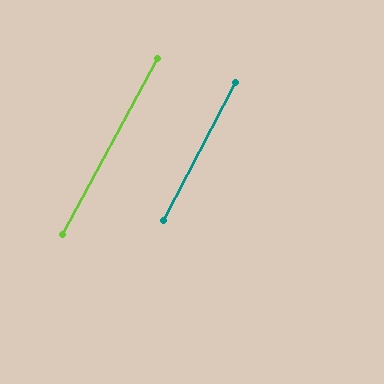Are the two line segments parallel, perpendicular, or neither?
Parallel — their directions differ by only 1.0°.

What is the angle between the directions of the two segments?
Approximately 1 degree.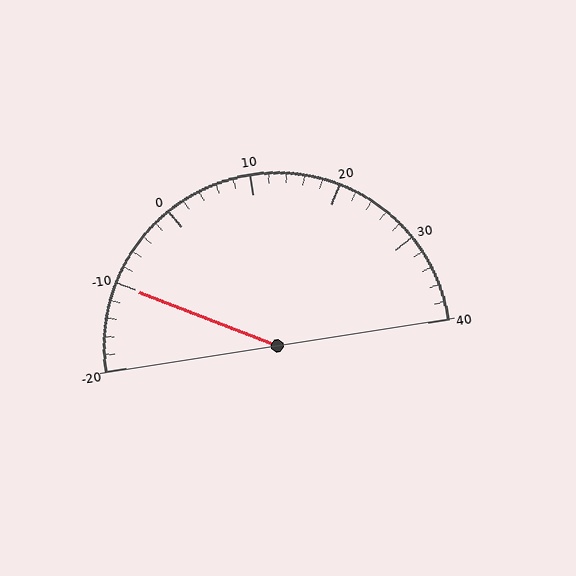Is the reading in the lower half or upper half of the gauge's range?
The reading is in the lower half of the range (-20 to 40).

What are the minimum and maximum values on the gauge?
The gauge ranges from -20 to 40.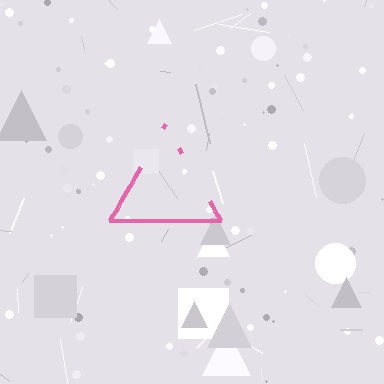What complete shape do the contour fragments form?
The contour fragments form a triangle.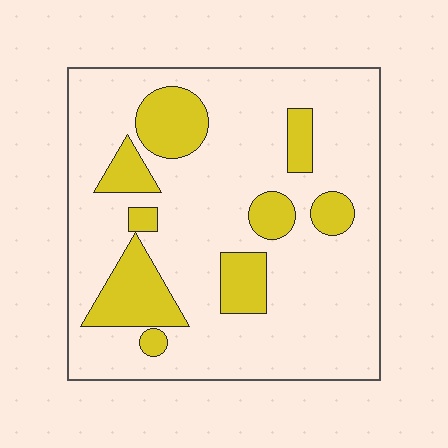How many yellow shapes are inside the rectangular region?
9.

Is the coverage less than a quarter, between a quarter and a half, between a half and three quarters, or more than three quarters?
Less than a quarter.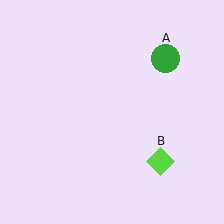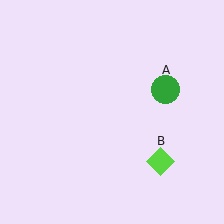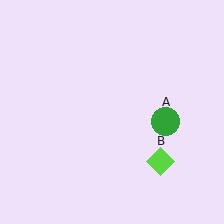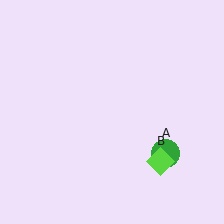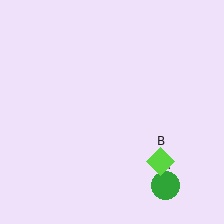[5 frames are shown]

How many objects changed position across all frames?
1 object changed position: green circle (object A).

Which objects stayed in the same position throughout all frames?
Lime diamond (object B) remained stationary.